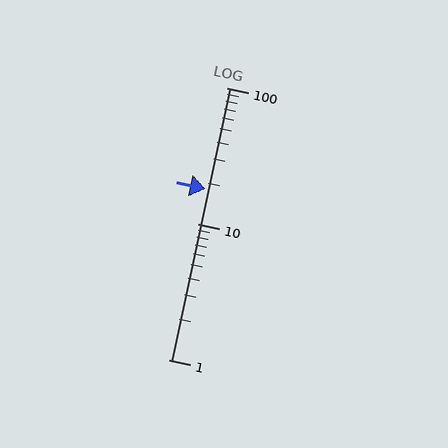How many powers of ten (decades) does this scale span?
The scale spans 2 decades, from 1 to 100.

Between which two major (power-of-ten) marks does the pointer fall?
The pointer is between 10 and 100.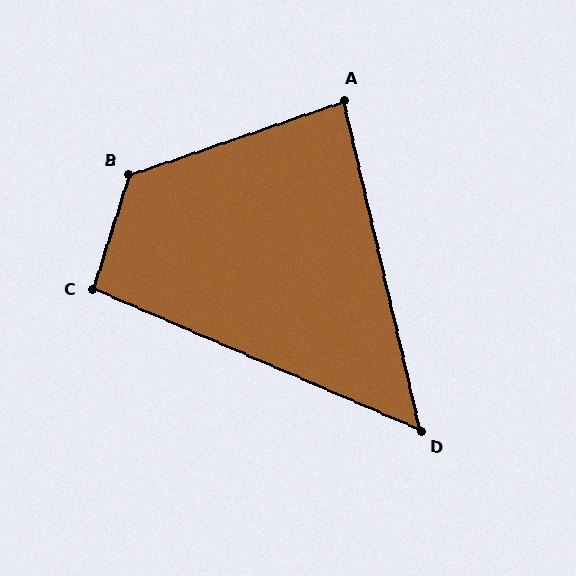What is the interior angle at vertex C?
Approximately 96 degrees (obtuse).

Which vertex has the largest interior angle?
B, at approximately 126 degrees.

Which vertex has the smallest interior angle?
D, at approximately 54 degrees.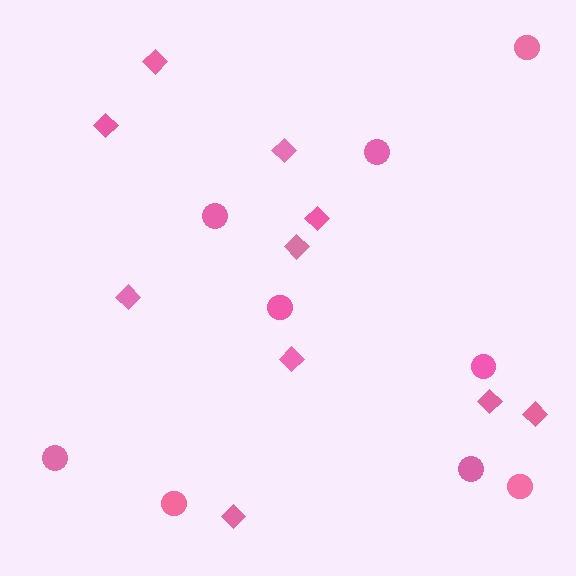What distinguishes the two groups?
There are 2 groups: one group of circles (9) and one group of diamonds (10).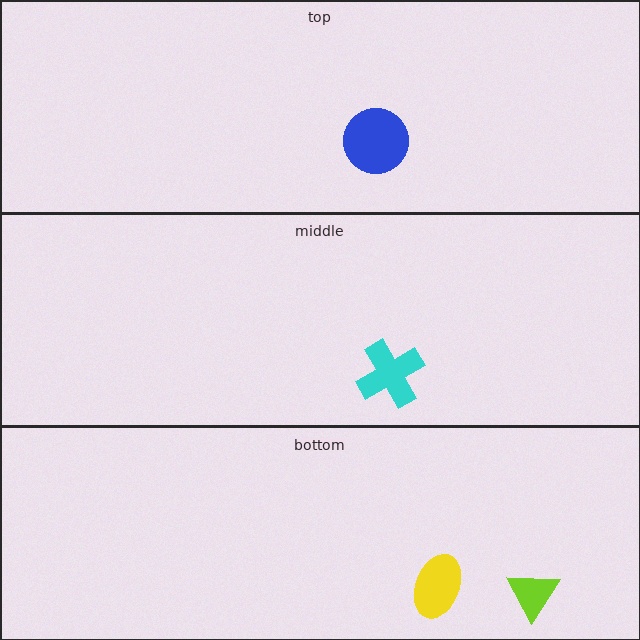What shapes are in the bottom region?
The lime triangle, the yellow ellipse.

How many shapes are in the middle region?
1.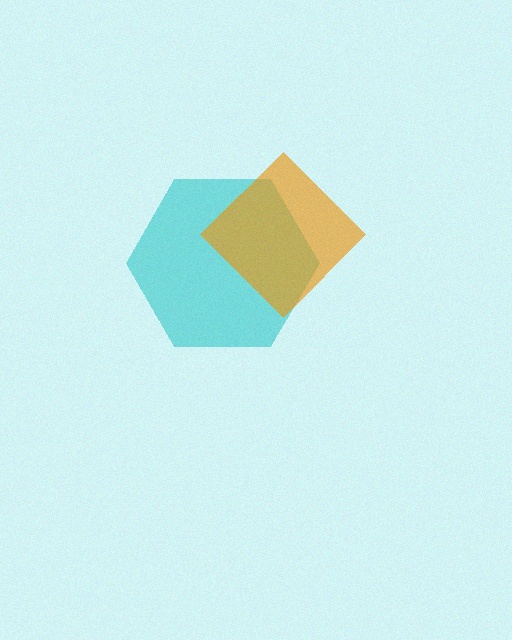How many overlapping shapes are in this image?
There are 2 overlapping shapes in the image.